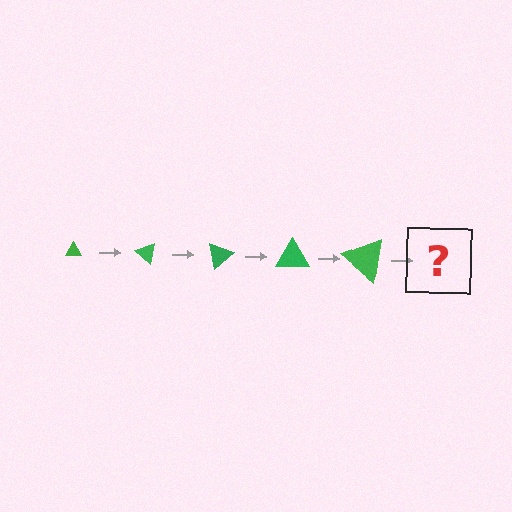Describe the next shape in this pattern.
It should be a triangle, larger than the previous one and rotated 200 degrees from the start.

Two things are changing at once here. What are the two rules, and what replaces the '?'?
The two rules are that the triangle grows larger each step and it rotates 40 degrees each step. The '?' should be a triangle, larger than the previous one and rotated 200 degrees from the start.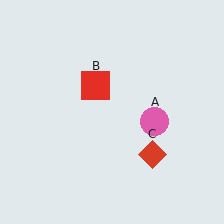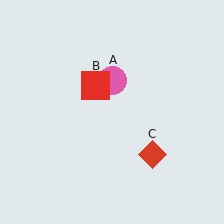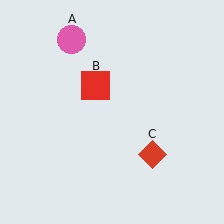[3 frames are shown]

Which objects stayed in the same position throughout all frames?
Red square (object B) and red diamond (object C) remained stationary.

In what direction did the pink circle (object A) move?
The pink circle (object A) moved up and to the left.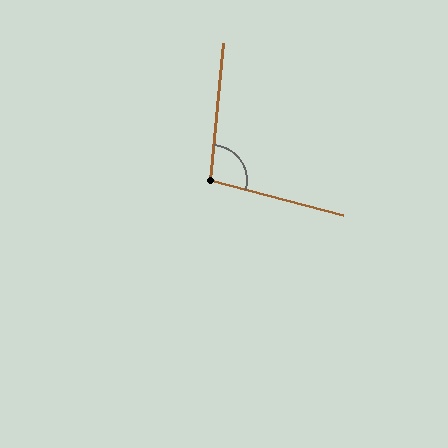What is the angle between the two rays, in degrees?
Approximately 100 degrees.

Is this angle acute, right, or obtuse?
It is obtuse.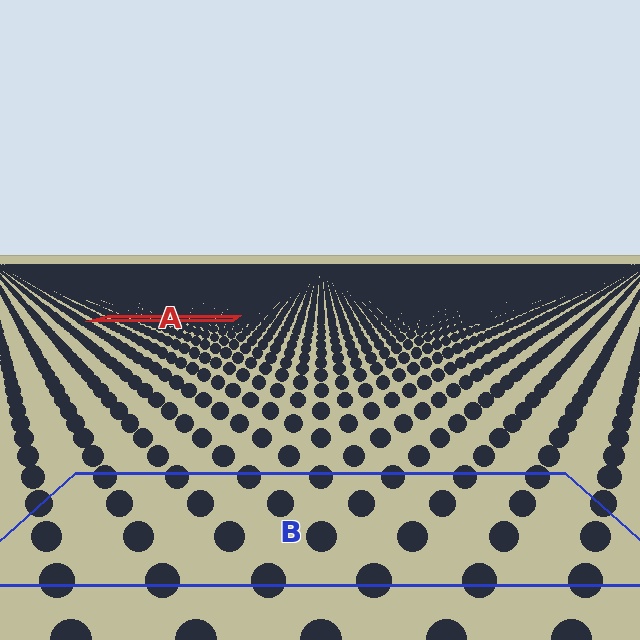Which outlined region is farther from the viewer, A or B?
Region A is farther from the viewer — the texture elements inside it appear smaller and more densely packed.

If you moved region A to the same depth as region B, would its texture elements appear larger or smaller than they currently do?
They would appear larger. At a closer depth, the same texture elements are projected at a bigger on-screen size.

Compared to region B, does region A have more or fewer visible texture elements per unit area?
Region A has more texture elements per unit area — they are packed more densely because it is farther away.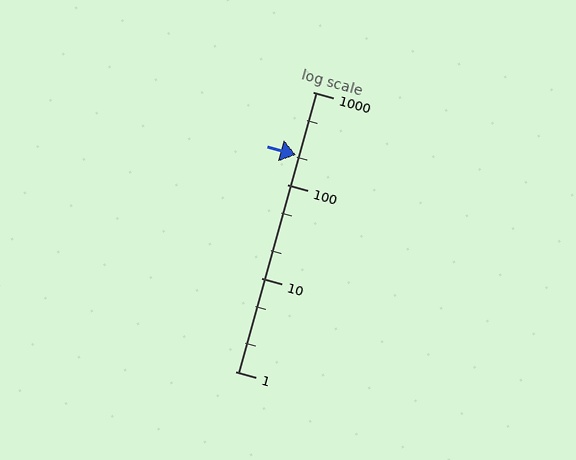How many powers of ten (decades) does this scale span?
The scale spans 3 decades, from 1 to 1000.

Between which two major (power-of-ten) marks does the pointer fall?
The pointer is between 100 and 1000.